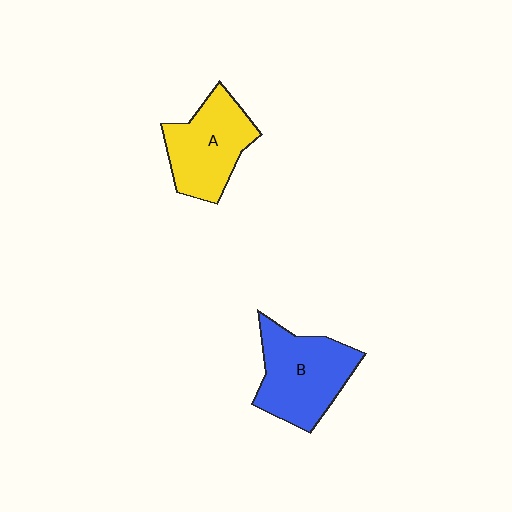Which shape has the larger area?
Shape B (blue).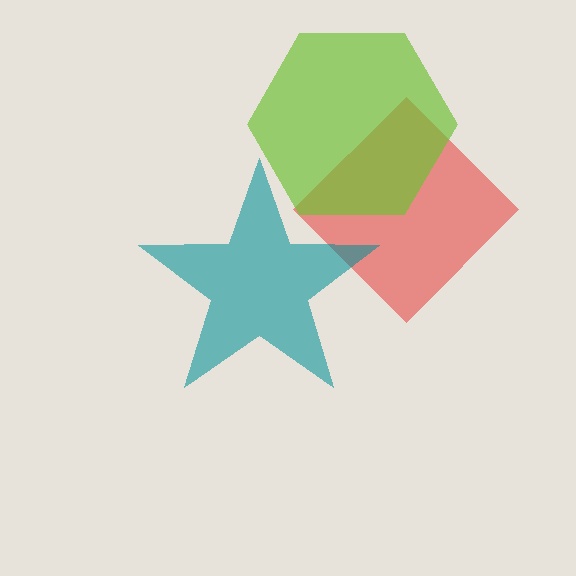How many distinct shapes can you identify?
There are 3 distinct shapes: a red diamond, a teal star, a lime hexagon.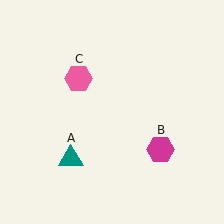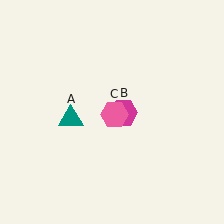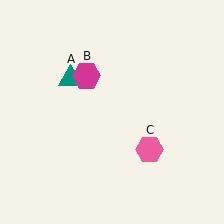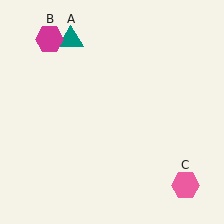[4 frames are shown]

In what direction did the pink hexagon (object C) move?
The pink hexagon (object C) moved down and to the right.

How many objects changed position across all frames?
3 objects changed position: teal triangle (object A), magenta hexagon (object B), pink hexagon (object C).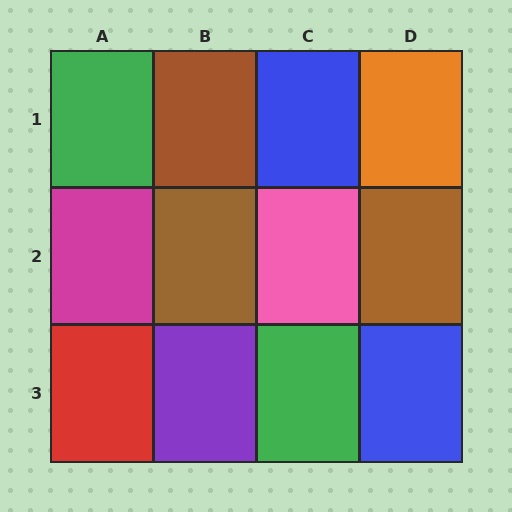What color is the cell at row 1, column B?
Brown.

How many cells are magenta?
1 cell is magenta.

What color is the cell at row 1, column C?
Blue.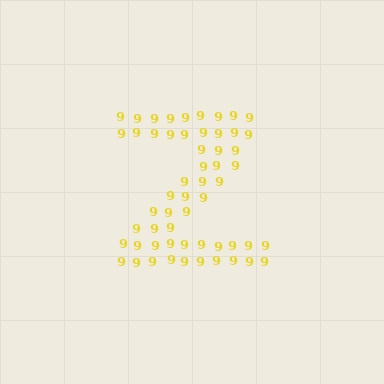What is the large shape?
The large shape is the letter Z.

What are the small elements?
The small elements are digit 9's.